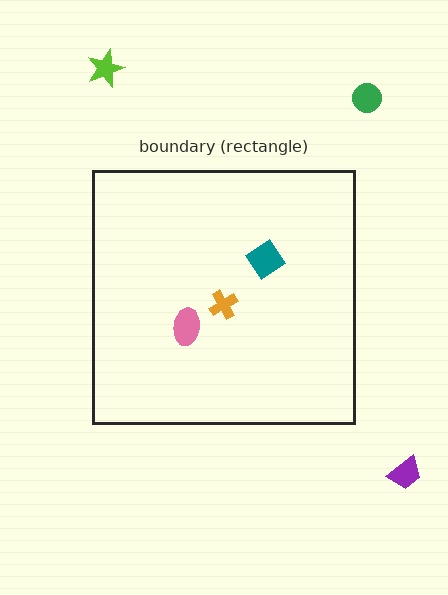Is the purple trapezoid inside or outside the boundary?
Outside.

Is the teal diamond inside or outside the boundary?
Inside.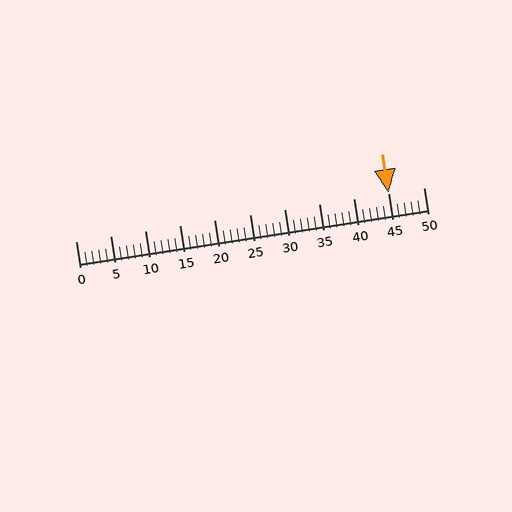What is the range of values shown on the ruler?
The ruler shows values from 0 to 50.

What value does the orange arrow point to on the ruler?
The orange arrow points to approximately 45.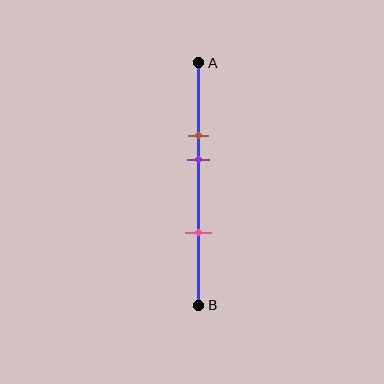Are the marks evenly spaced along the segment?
No, the marks are not evenly spaced.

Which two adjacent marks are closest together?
The brown and purple marks are the closest adjacent pair.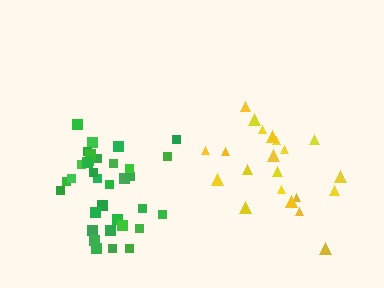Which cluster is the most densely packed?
Yellow.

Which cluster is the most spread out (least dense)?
Green.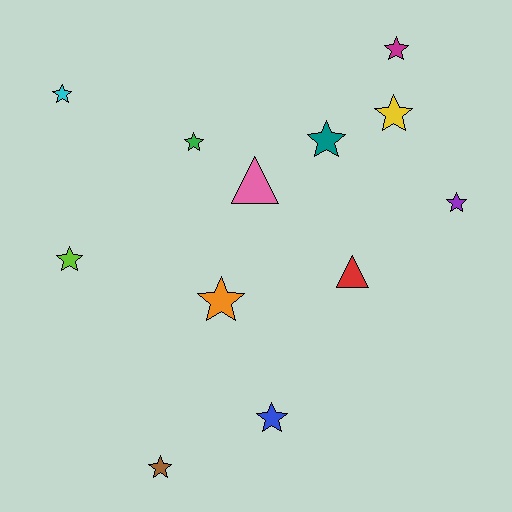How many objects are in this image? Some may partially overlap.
There are 12 objects.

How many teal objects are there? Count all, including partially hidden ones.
There is 1 teal object.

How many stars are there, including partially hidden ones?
There are 10 stars.